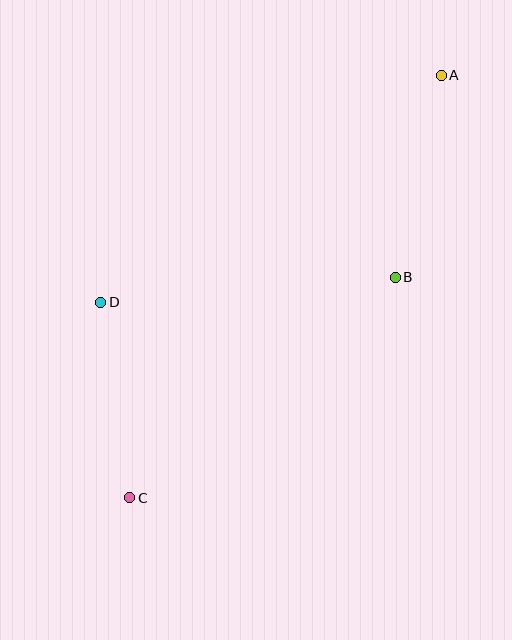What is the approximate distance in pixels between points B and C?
The distance between B and C is approximately 345 pixels.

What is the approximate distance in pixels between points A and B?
The distance between A and B is approximately 207 pixels.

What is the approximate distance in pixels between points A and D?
The distance between A and D is approximately 409 pixels.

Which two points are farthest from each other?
Points A and C are farthest from each other.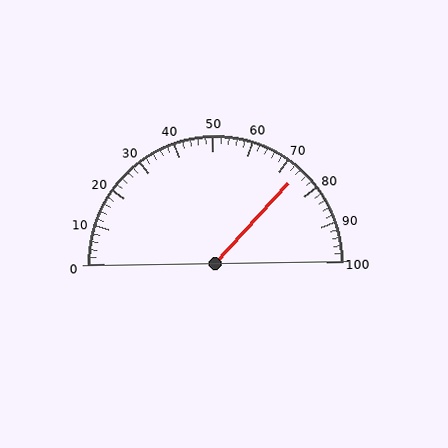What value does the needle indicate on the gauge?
The needle indicates approximately 74.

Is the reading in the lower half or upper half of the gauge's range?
The reading is in the upper half of the range (0 to 100).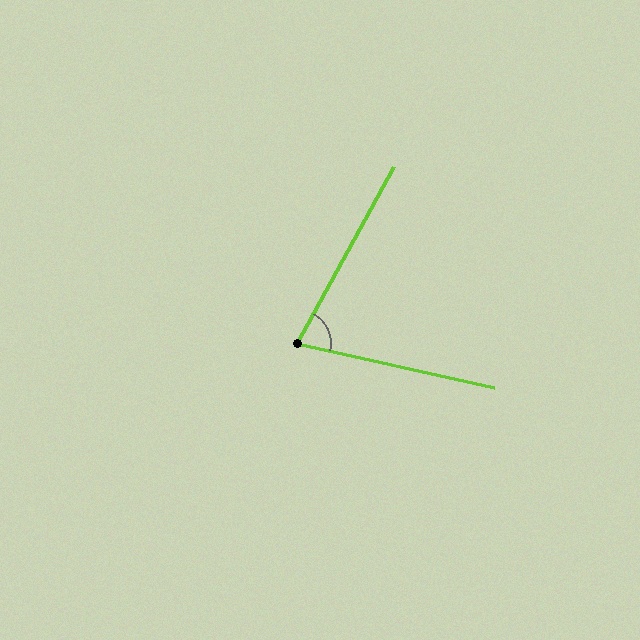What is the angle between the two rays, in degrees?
Approximately 74 degrees.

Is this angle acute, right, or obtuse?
It is acute.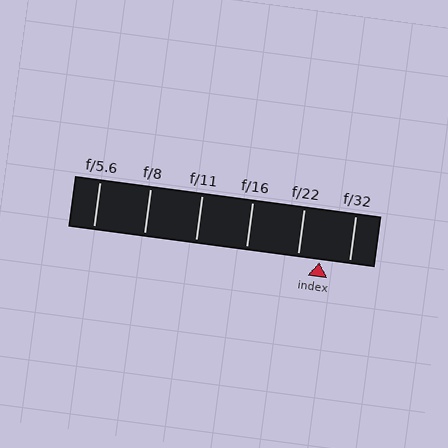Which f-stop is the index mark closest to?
The index mark is closest to f/22.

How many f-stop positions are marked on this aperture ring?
There are 6 f-stop positions marked.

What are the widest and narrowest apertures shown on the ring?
The widest aperture shown is f/5.6 and the narrowest is f/32.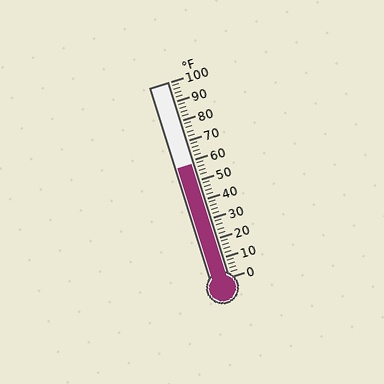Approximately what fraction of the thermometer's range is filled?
The thermometer is filled to approximately 60% of its range.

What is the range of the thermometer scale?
The thermometer scale ranges from 0°F to 100°F.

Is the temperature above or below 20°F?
The temperature is above 20°F.